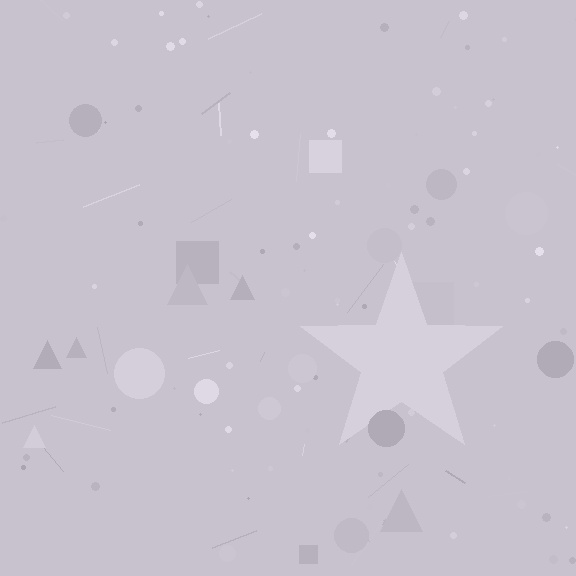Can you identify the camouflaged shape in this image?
The camouflaged shape is a star.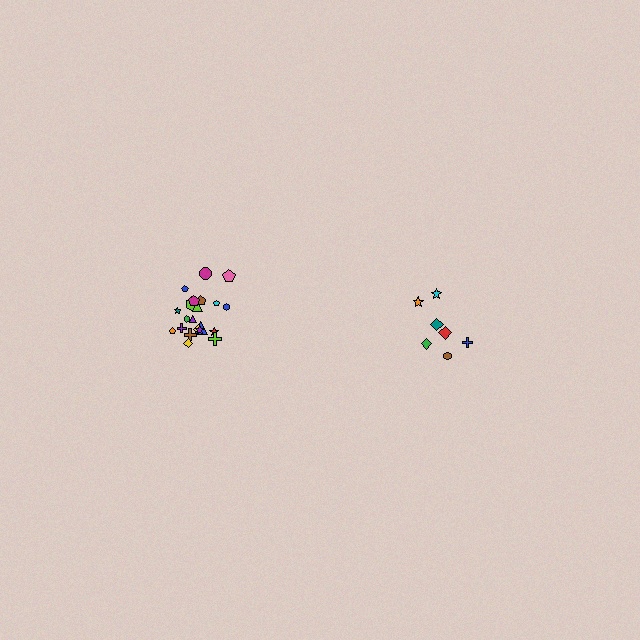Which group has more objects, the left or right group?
The left group.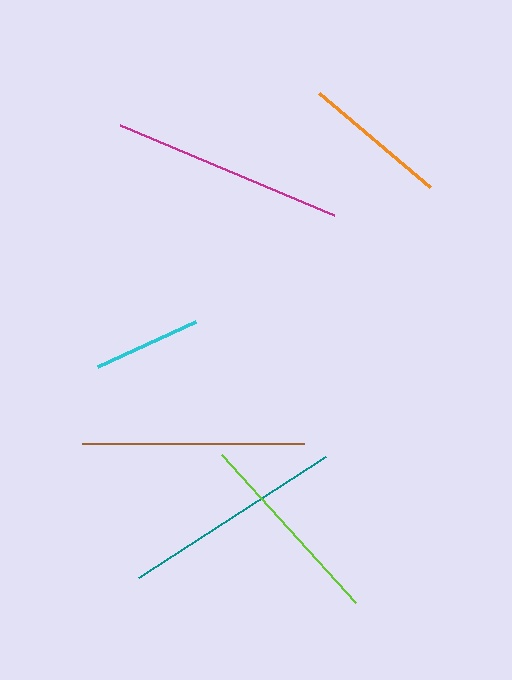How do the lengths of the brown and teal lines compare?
The brown and teal lines are approximately the same length.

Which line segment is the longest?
The magenta line is the longest at approximately 232 pixels.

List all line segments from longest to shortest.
From longest to shortest: magenta, brown, teal, lime, orange, cyan.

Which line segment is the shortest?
The cyan line is the shortest at approximately 108 pixels.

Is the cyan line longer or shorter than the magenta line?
The magenta line is longer than the cyan line.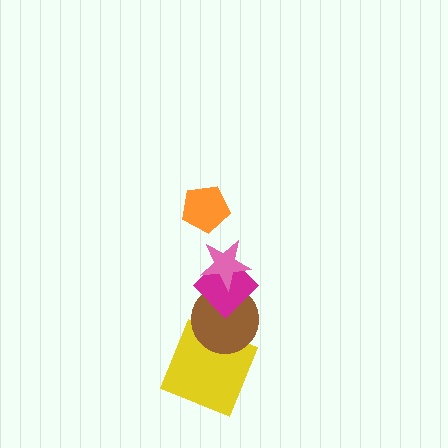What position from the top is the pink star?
The pink star is 2nd from the top.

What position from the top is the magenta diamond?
The magenta diamond is 3rd from the top.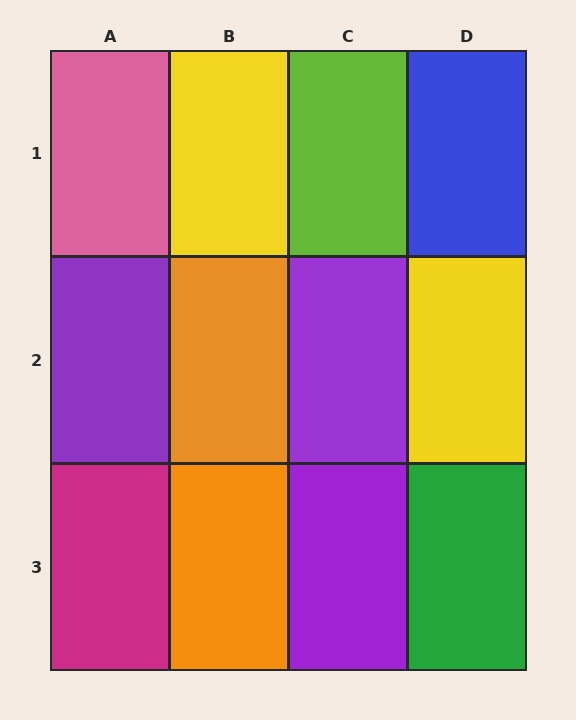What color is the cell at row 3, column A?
Magenta.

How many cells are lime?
1 cell is lime.